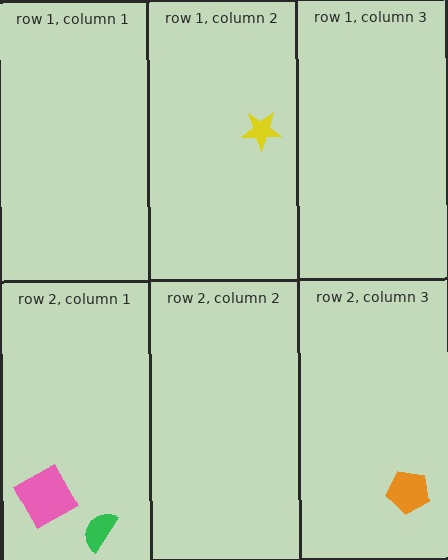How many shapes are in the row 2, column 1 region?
2.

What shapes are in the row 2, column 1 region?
The pink square, the green semicircle.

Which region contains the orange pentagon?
The row 2, column 3 region.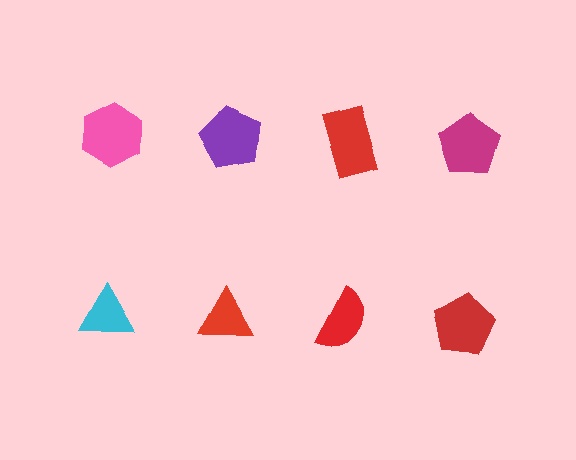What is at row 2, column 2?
A red triangle.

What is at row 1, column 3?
A red rectangle.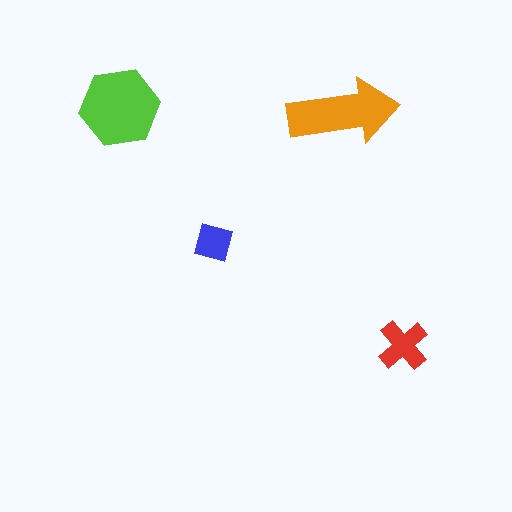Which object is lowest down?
The red cross is bottommost.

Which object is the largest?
The lime hexagon.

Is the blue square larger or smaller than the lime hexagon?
Smaller.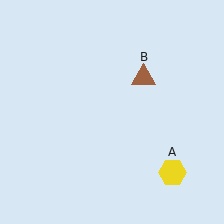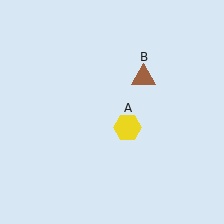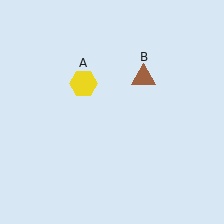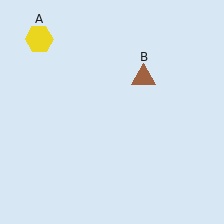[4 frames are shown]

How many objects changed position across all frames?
1 object changed position: yellow hexagon (object A).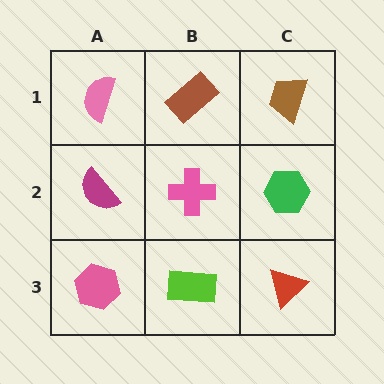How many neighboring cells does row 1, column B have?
3.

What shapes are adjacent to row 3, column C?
A green hexagon (row 2, column C), a lime rectangle (row 3, column B).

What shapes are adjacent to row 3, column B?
A pink cross (row 2, column B), a pink hexagon (row 3, column A), a red triangle (row 3, column C).